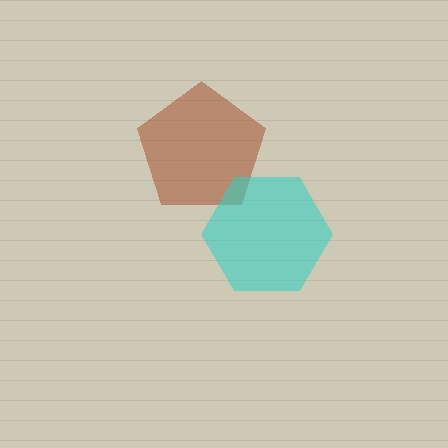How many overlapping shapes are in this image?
There are 2 overlapping shapes in the image.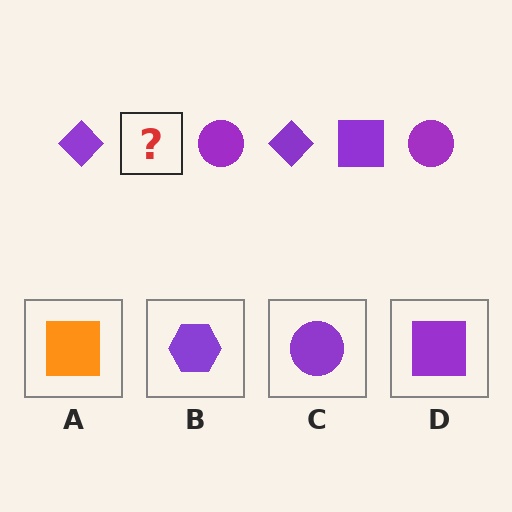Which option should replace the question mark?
Option D.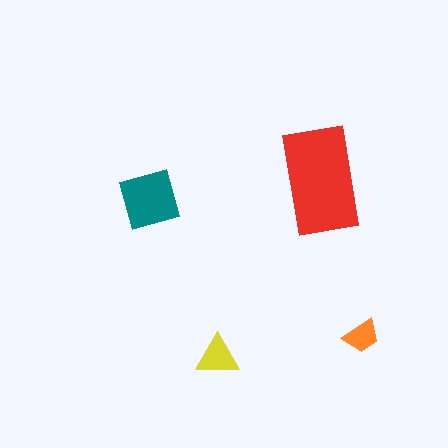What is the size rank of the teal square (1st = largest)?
2nd.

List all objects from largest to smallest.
The red rectangle, the teal square, the yellow triangle, the orange trapezoid.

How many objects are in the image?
There are 4 objects in the image.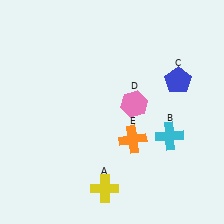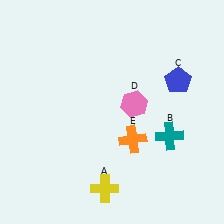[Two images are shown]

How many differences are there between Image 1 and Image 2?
There is 1 difference between the two images.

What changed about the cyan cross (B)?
In Image 1, B is cyan. In Image 2, it changed to teal.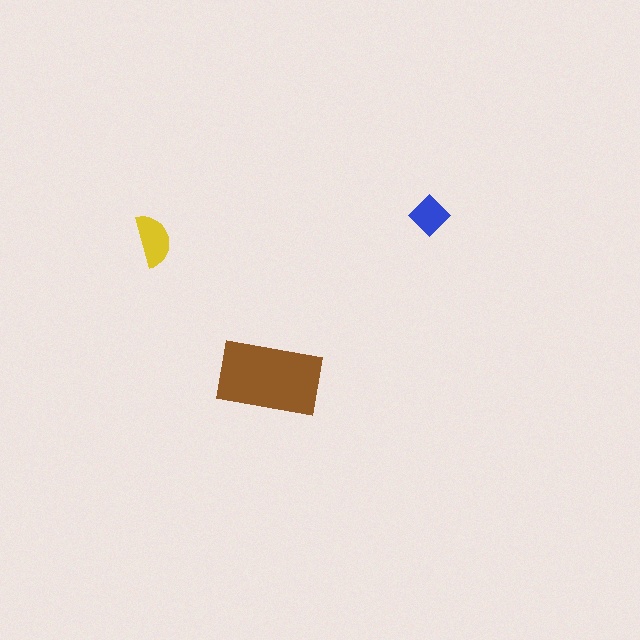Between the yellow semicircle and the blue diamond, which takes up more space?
The yellow semicircle.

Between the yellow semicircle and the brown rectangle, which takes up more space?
The brown rectangle.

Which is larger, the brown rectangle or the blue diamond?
The brown rectangle.